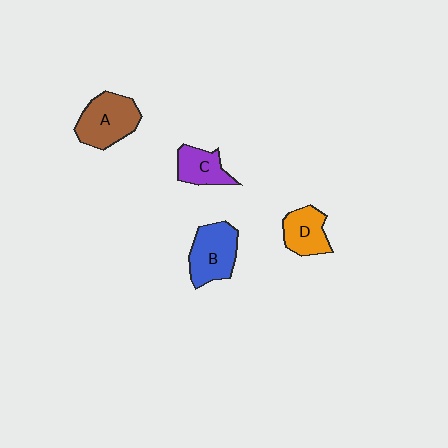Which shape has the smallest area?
Shape C (purple).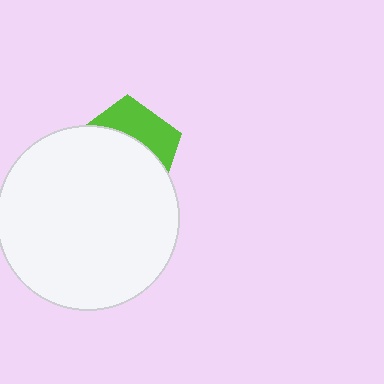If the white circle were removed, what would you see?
You would see the complete lime pentagon.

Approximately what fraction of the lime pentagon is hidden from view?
Roughly 64% of the lime pentagon is hidden behind the white circle.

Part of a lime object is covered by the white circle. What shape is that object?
It is a pentagon.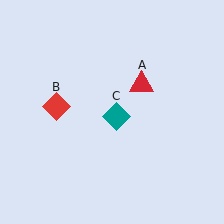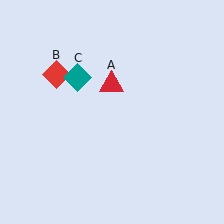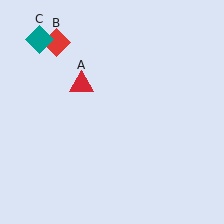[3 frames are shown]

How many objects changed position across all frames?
3 objects changed position: red triangle (object A), red diamond (object B), teal diamond (object C).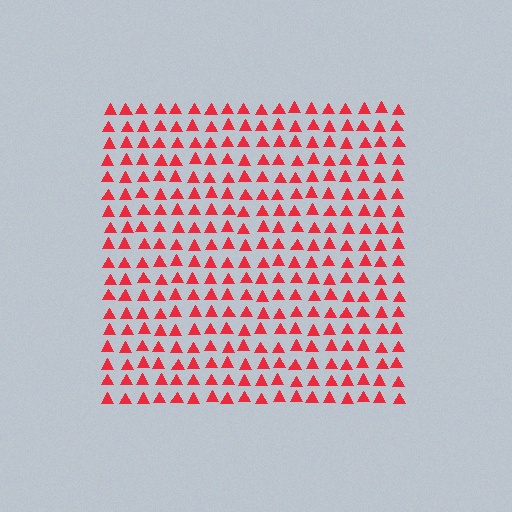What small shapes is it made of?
It is made of small triangles.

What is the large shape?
The large shape is a square.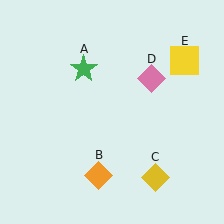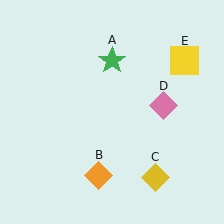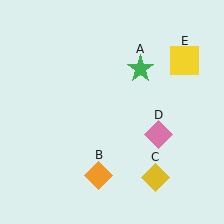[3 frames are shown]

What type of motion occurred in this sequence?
The green star (object A), pink diamond (object D) rotated clockwise around the center of the scene.